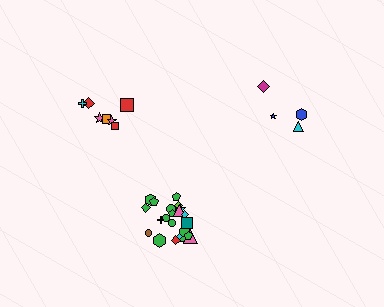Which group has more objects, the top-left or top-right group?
The top-left group.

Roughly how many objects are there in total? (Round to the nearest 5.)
Roughly 35 objects in total.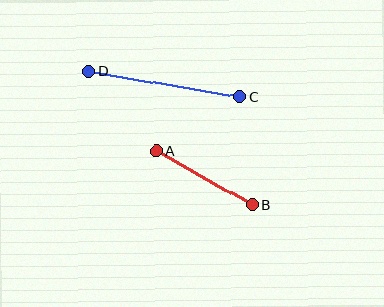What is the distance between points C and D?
The distance is approximately 154 pixels.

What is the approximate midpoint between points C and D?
The midpoint is at approximately (164, 85) pixels.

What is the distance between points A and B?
The distance is approximately 110 pixels.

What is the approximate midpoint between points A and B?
The midpoint is at approximately (204, 178) pixels.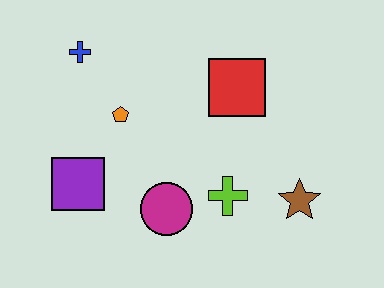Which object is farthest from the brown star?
The blue cross is farthest from the brown star.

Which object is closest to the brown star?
The lime cross is closest to the brown star.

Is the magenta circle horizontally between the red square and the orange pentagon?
Yes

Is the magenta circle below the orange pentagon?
Yes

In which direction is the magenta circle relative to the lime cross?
The magenta circle is to the left of the lime cross.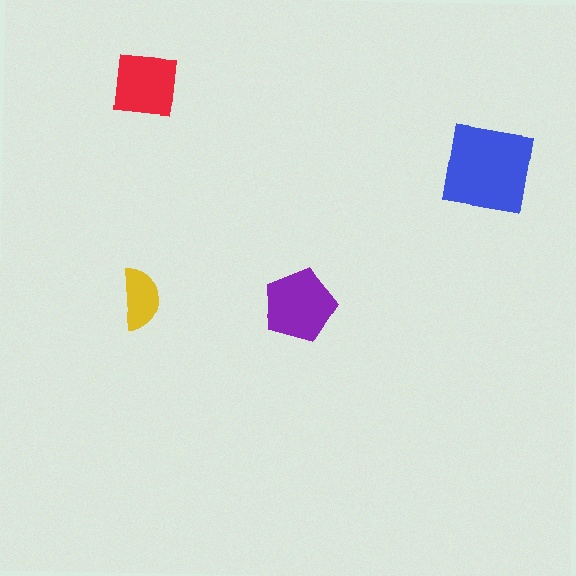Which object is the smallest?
The yellow semicircle.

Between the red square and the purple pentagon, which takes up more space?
The purple pentagon.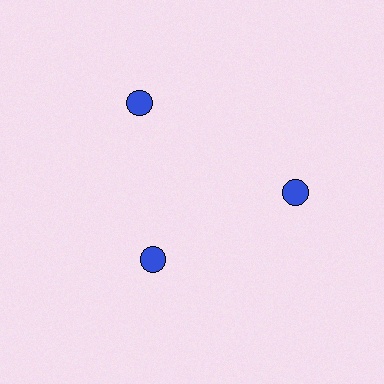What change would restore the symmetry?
The symmetry would be restored by moving it outward, back onto the ring so that all 3 circles sit at equal angles and equal distance from the center.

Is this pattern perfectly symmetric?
No. The 3 blue circles are arranged in a ring, but one element near the 7 o'clock position is pulled inward toward the center, breaking the 3-fold rotational symmetry.